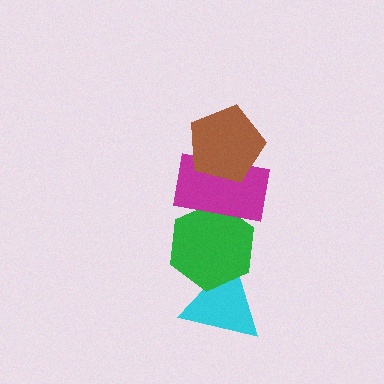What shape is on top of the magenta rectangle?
The brown pentagon is on top of the magenta rectangle.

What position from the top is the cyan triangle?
The cyan triangle is 4th from the top.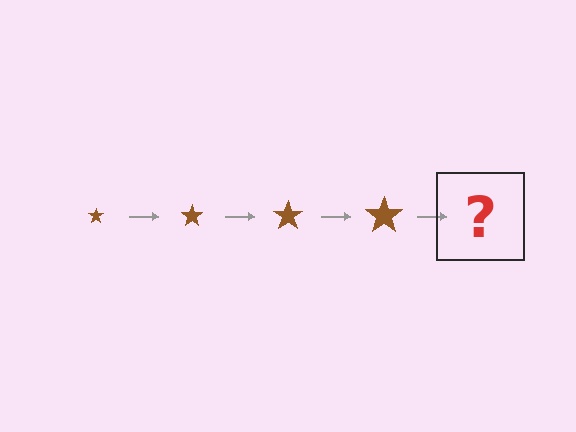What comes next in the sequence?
The next element should be a brown star, larger than the previous one.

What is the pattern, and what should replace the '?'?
The pattern is that the star gets progressively larger each step. The '?' should be a brown star, larger than the previous one.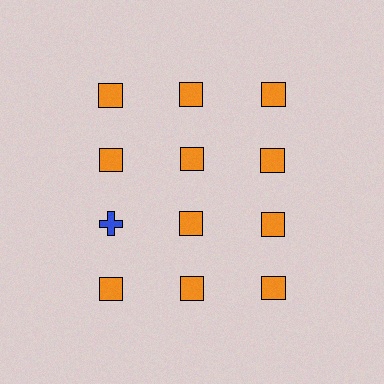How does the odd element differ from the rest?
It differs in both color (blue instead of orange) and shape (cross instead of square).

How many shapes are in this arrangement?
There are 12 shapes arranged in a grid pattern.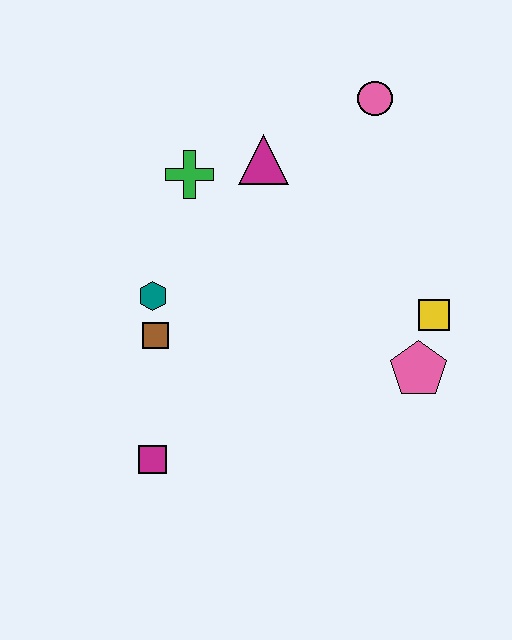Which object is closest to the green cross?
The magenta triangle is closest to the green cross.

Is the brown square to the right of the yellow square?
No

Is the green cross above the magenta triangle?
No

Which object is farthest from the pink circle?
The magenta square is farthest from the pink circle.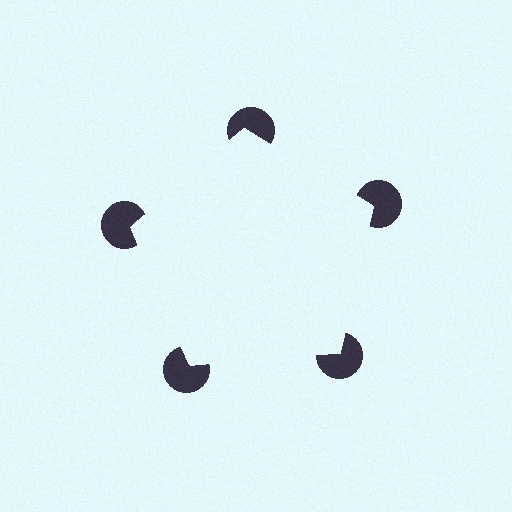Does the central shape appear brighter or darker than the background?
It typically appears slightly brighter than the background, even though no actual brightness change is drawn.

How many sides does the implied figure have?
5 sides.